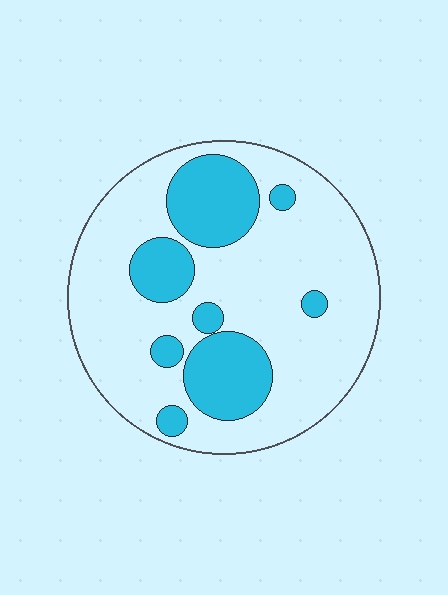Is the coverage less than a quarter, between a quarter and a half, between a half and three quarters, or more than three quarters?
Between a quarter and a half.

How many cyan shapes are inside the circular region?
8.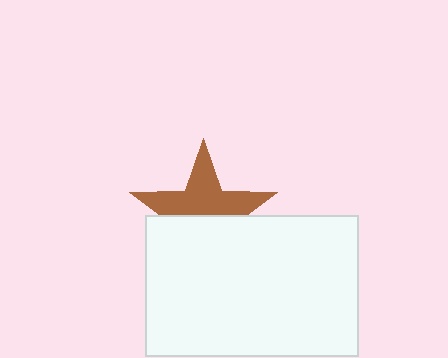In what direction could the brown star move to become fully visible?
The brown star could move up. That would shift it out from behind the white rectangle entirely.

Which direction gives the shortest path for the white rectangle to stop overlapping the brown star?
Moving down gives the shortest separation.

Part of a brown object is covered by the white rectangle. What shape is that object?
It is a star.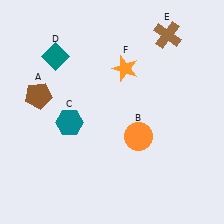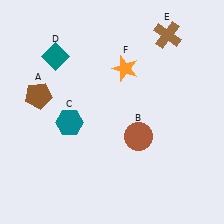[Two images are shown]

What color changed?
The circle (B) changed from orange in Image 1 to brown in Image 2.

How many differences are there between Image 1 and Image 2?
There is 1 difference between the two images.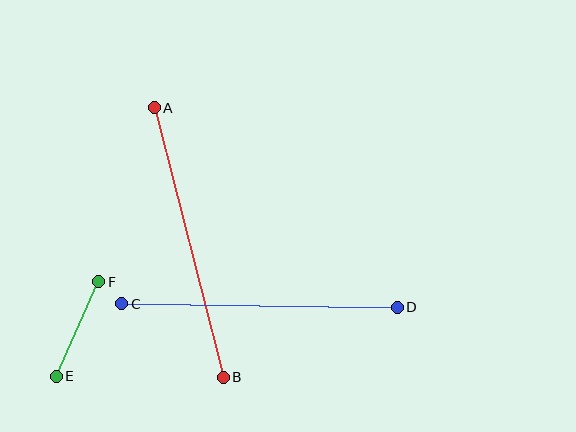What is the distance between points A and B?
The distance is approximately 278 pixels.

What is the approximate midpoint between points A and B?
The midpoint is at approximately (189, 242) pixels.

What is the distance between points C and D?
The distance is approximately 275 pixels.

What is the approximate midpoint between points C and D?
The midpoint is at approximately (259, 305) pixels.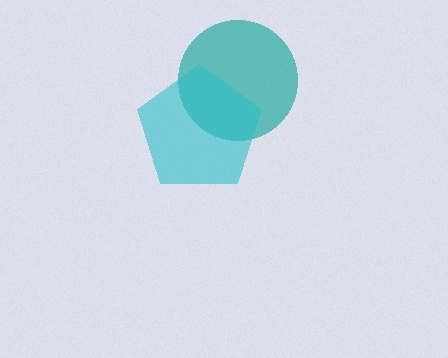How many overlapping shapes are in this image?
There are 2 overlapping shapes in the image.